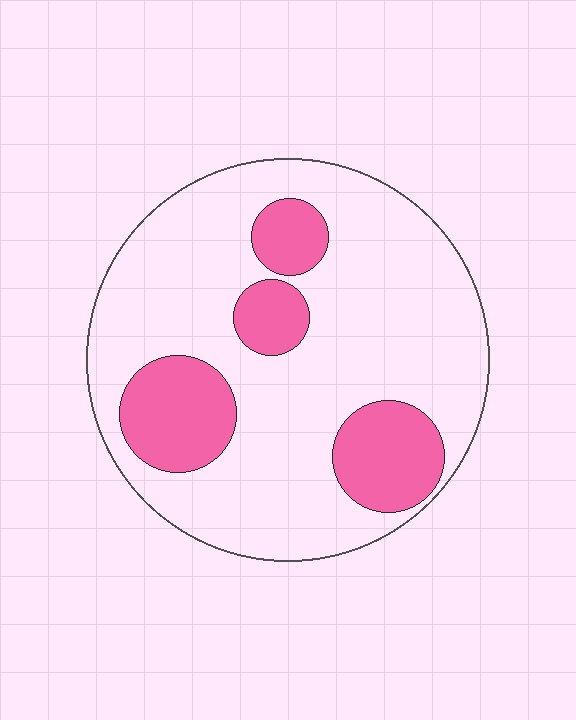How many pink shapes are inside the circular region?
4.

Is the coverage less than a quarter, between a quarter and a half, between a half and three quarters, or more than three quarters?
Less than a quarter.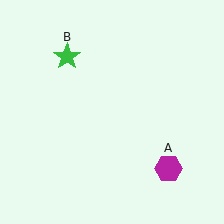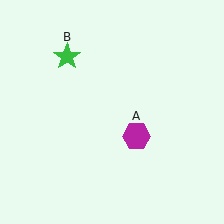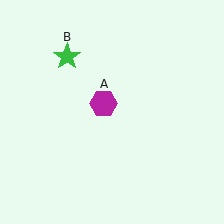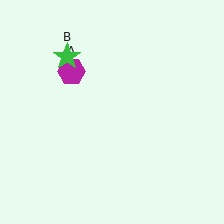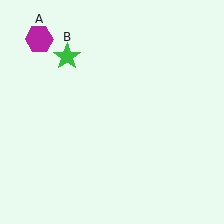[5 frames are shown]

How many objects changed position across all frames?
1 object changed position: magenta hexagon (object A).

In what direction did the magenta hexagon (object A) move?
The magenta hexagon (object A) moved up and to the left.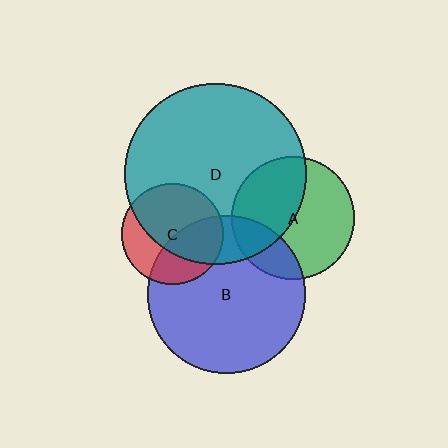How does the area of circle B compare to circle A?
Approximately 1.6 times.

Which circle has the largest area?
Circle D (teal).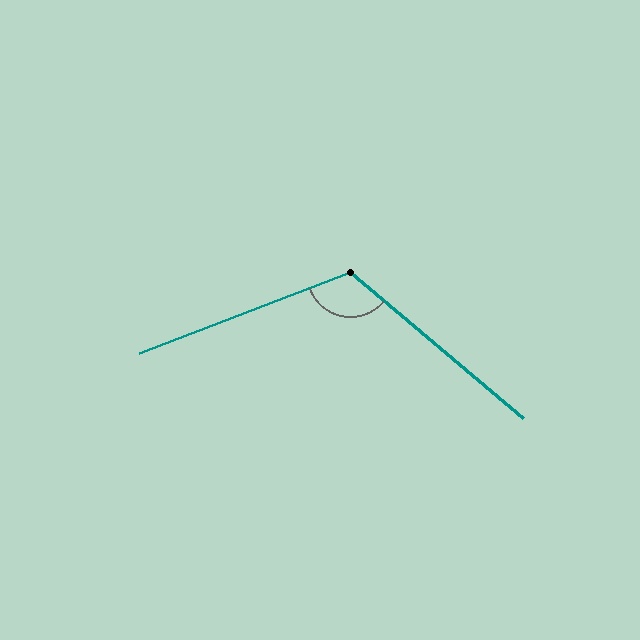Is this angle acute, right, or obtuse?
It is obtuse.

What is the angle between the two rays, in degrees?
Approximately 119 degrees.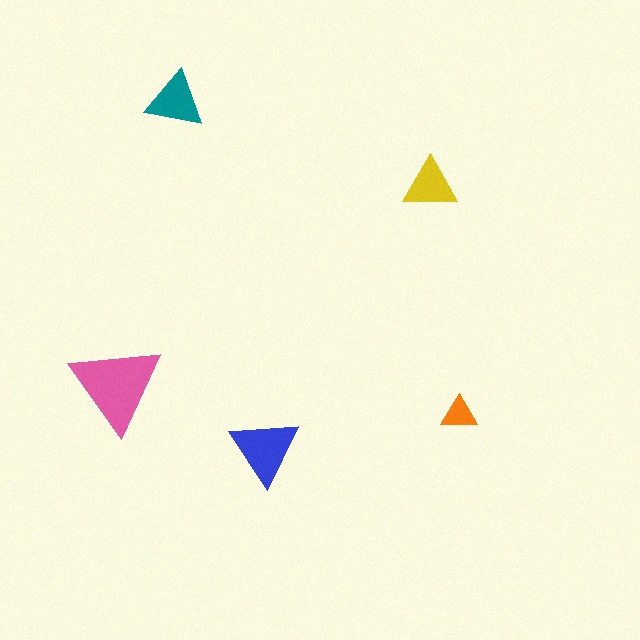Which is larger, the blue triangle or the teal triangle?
The blue one.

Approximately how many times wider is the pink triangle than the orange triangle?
About 2.5 times wider.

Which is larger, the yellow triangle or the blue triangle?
The blue one.